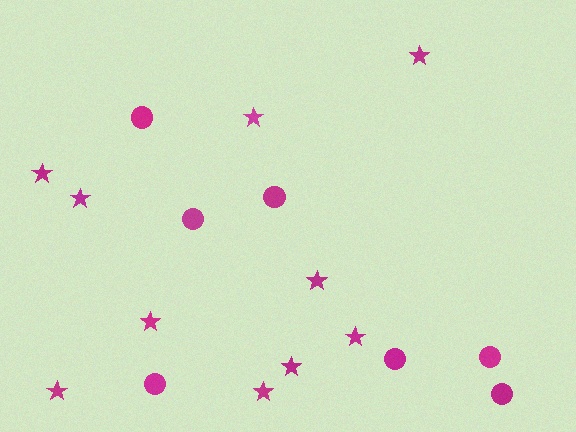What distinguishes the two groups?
There are 2 groups: one group of stars (10) and one group of circles (7).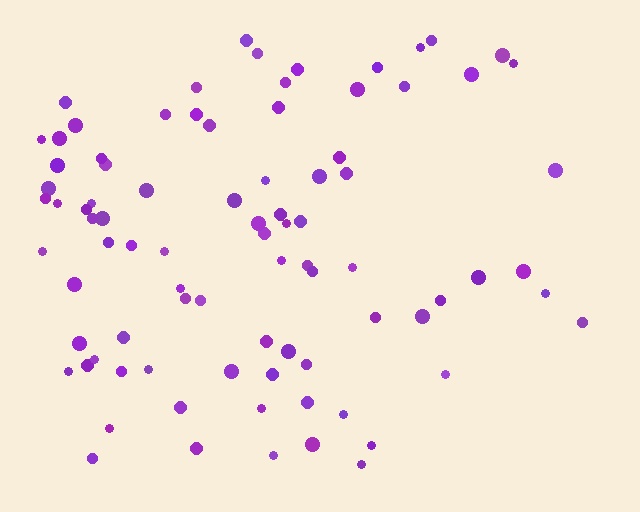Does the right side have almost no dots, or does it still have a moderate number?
Still a moderate number, just noticeably fewer than the left.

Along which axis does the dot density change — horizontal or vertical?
Horizontal.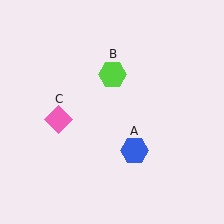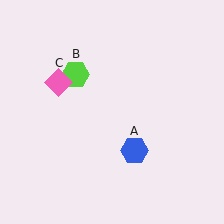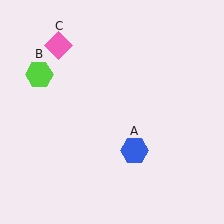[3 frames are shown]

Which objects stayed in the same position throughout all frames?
Blue hexagon (object A) remained stationary.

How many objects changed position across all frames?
2 objects changed position: lime hexagon (object B), pink diamond (object C).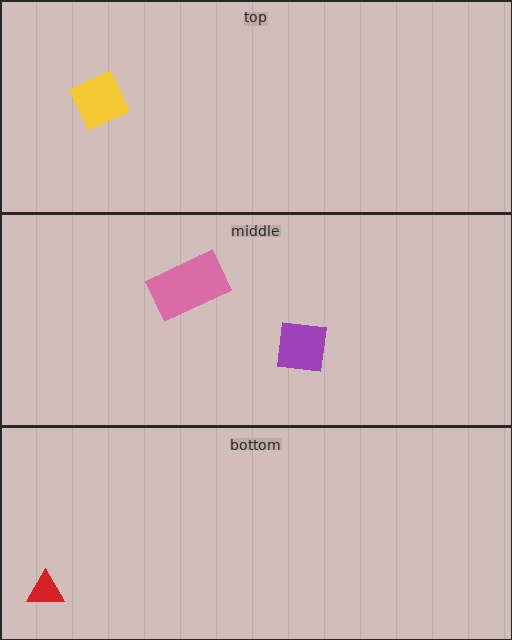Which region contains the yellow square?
The top region.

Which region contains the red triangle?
The bottom region.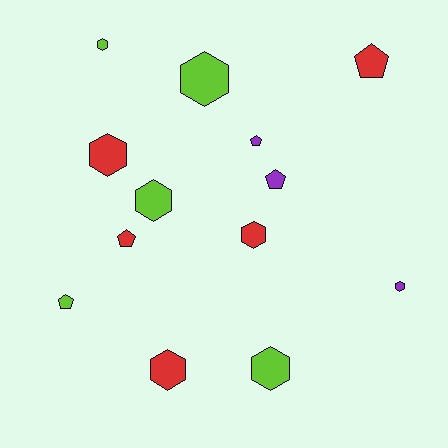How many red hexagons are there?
There are 3 red hexagons.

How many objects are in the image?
There are 13 objects.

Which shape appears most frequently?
Hexagon, with 8 objects.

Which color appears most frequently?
Red, with 5 objects.